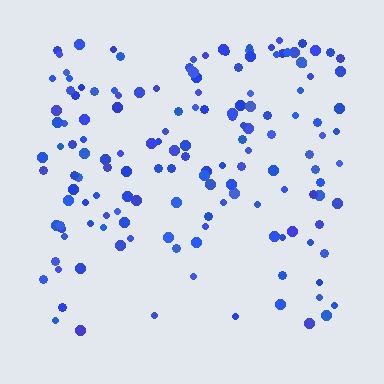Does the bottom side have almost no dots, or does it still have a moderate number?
Still a moderate number, just noticeably fewer than the top.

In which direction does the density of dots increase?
From bottom to top, with the top side densest.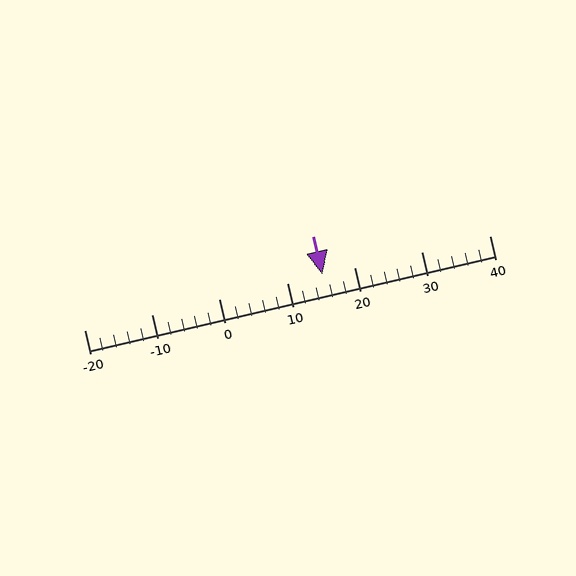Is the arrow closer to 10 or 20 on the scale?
The arrow is closer to 20.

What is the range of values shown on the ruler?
The ruler shows values from -20 to 40.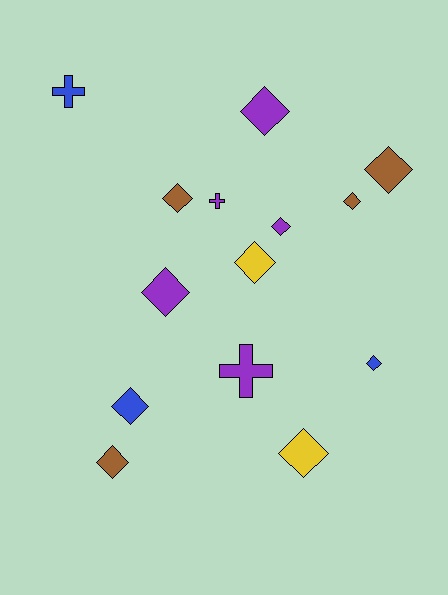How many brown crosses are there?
There are no brown crosses.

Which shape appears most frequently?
Diamond, with 11 objects.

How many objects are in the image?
There are 14 objects.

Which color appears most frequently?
Purple, with 5 objects.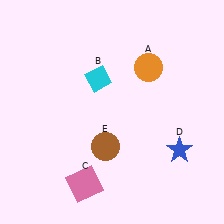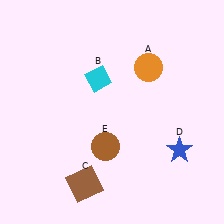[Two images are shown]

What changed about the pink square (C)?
In Image 1, C is pink. In Image 2, it changed to brown.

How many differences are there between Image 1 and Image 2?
There is 1 difference between the two images.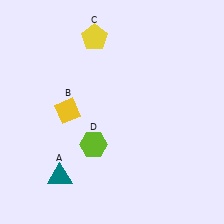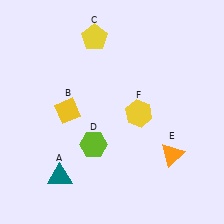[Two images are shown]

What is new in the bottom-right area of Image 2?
A yellow hexagon (F) was added in the bottom-right area of Image 2.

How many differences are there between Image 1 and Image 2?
There are 2 differences between the two images.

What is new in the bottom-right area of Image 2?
An orange triangle (E) was added in the bottom-right area of Image 2.